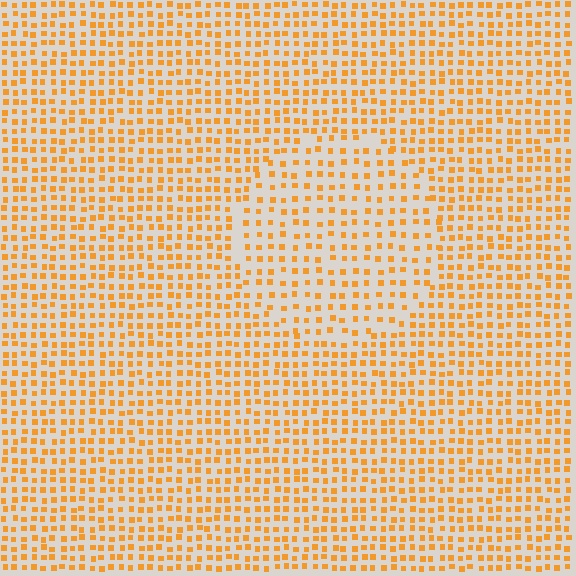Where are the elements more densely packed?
The elements are more densely packed outside the circle boundary.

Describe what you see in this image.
The image contains small orange elements arranged at two different densities. A circle-shaped region is visible where the elements are less densely packed than the surrounding area.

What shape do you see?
I see a circle.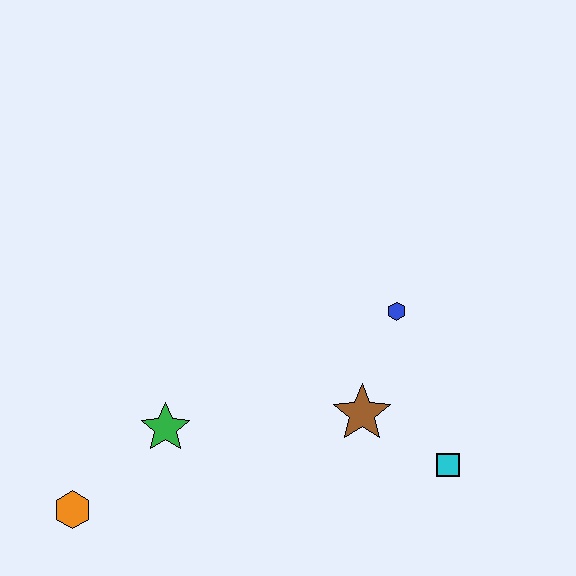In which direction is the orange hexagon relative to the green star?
The orange hexagon is to the left of the green star.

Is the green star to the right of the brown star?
No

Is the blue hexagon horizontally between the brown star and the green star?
No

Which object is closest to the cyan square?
The brown star is closest to the cyan square.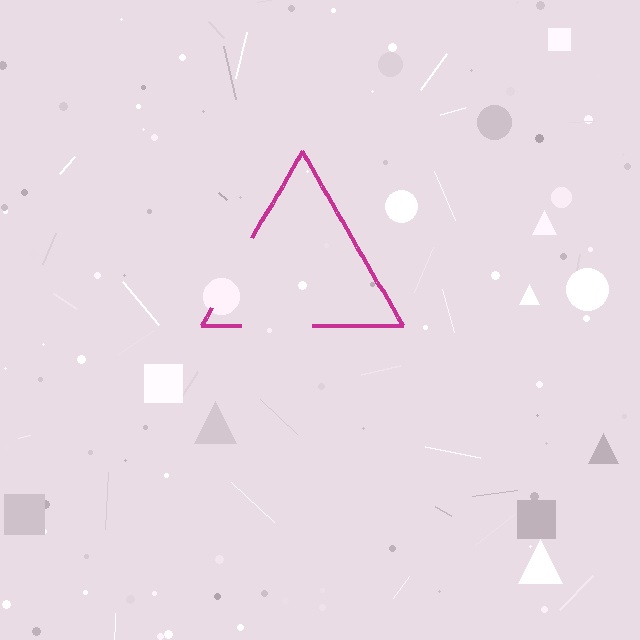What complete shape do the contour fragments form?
The contour fragments form a triangle.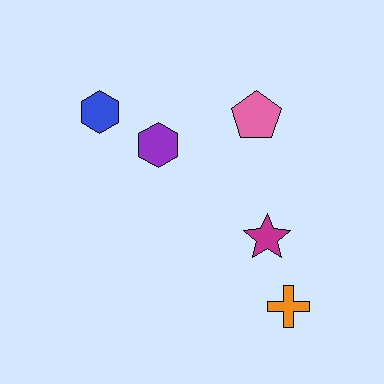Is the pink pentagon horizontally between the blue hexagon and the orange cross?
Yes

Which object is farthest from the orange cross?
The blue hexagon is farthest from the orange cross.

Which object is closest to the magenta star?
The orange cross is closest to the magenta star.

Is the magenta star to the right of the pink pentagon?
Yes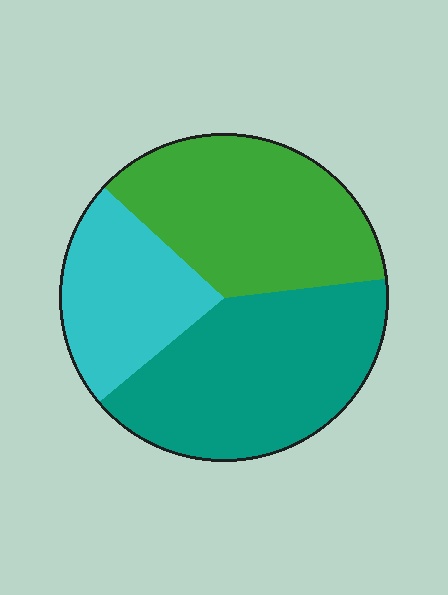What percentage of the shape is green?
Green covers 36% of the shape.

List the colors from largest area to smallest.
From largest to smallest: teal, green, cyan.